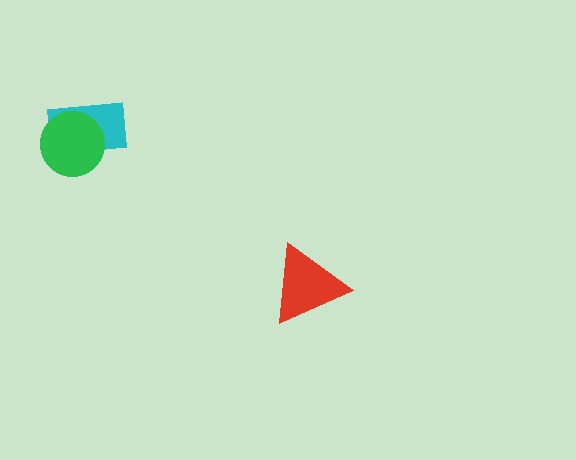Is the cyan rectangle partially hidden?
Yes, it is partially covered by another shape.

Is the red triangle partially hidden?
No, no other shape covers it.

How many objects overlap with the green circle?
1 object overlaps with the green circle.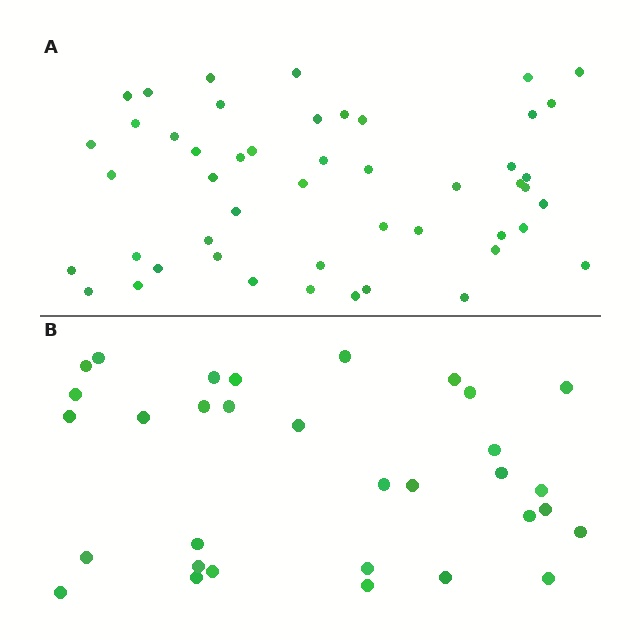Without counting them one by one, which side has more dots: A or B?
Region A (the top region) has more dots.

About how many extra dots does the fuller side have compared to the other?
Region A has approximately 15 more dots than region B.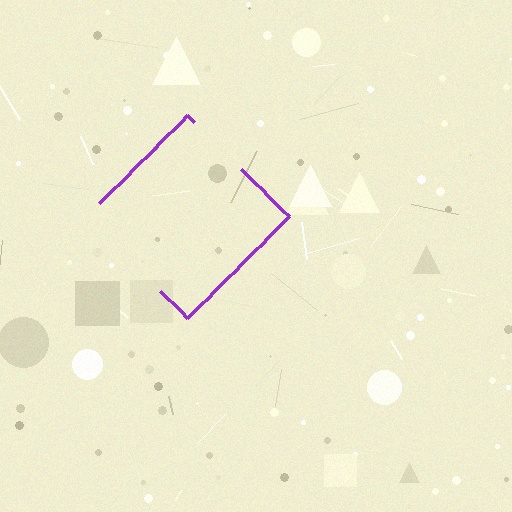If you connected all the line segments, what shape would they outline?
They would outline a diamond.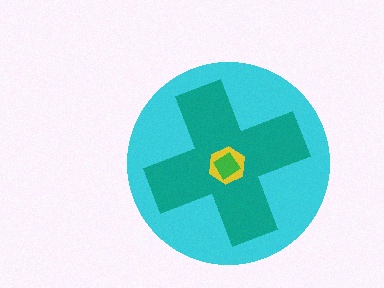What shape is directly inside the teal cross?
The yellow hexagon.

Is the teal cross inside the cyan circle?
Yes.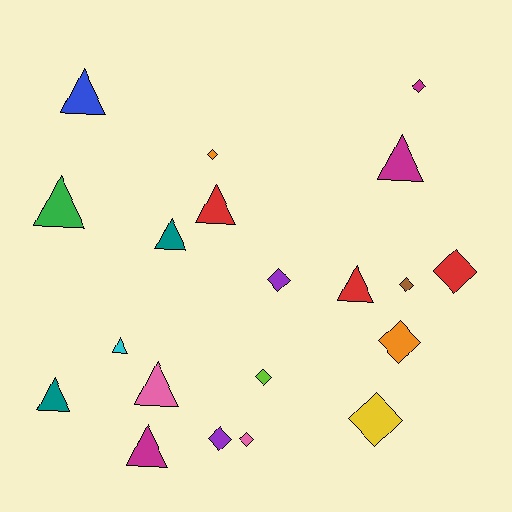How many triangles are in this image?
There are 10 triangles.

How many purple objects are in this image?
There are 2 purple objects.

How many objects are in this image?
There are 20 objects.